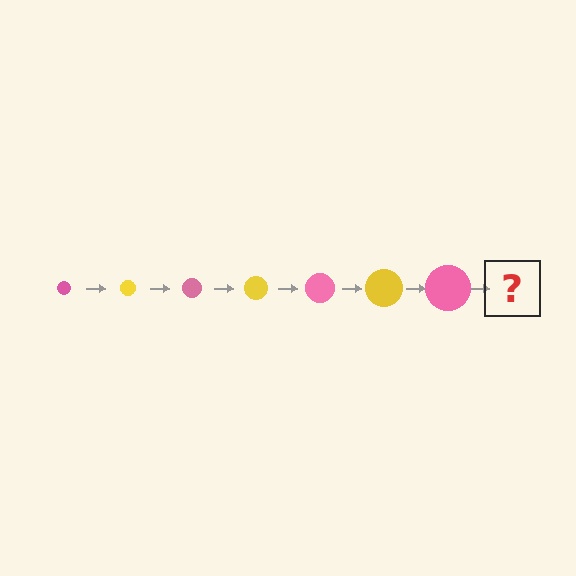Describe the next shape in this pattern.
It should be a yellow circle, larger than the previous one.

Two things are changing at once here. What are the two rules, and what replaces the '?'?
The two rules are that the circle grows larger each step and the color cycles through pink and yellow. The '?' should be a yellow circle, larger than the previous one.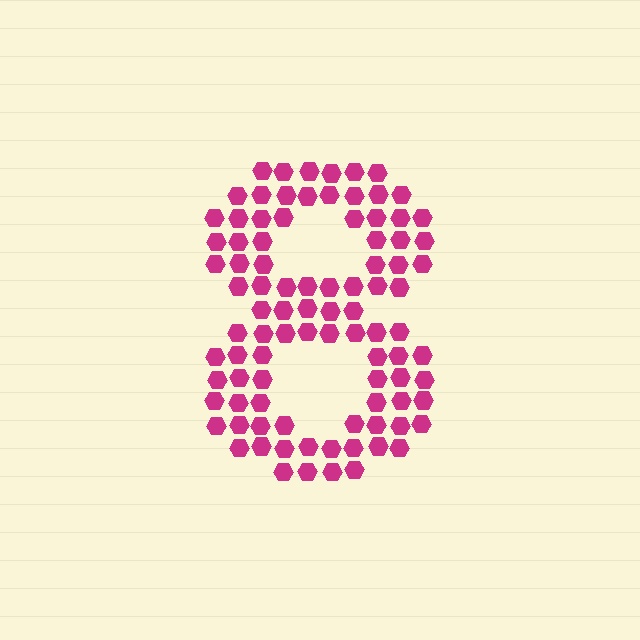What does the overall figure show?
The overall figure shows the digit 8.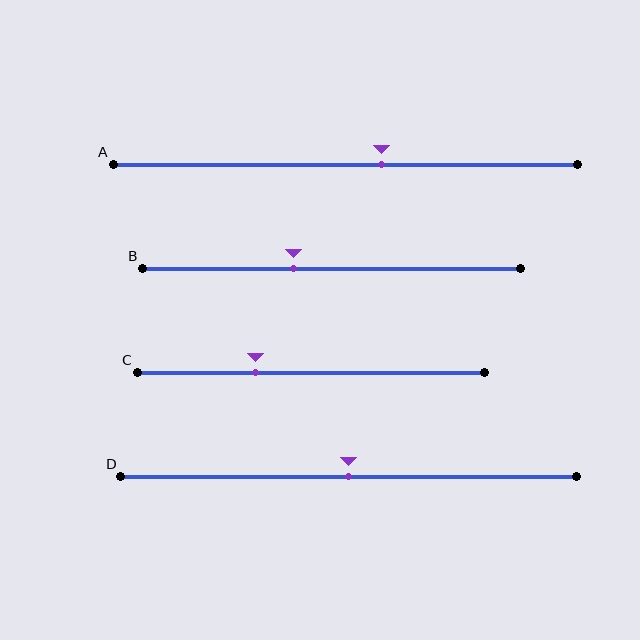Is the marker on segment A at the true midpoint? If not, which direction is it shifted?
No, the marker on segment A is shifted to the right by about 8% of the segment length.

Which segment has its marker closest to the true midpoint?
Segment D has its marker closest to the true midpoint.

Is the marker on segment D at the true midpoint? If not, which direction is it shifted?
Yes, the marker on segment D is at the true midpoint.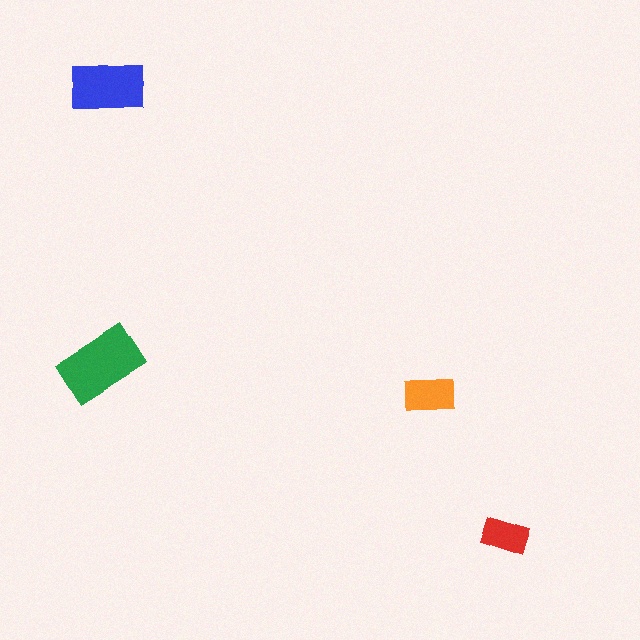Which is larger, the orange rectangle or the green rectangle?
The green one.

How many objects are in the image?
There are 4 objects in the image.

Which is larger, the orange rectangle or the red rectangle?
The orange one.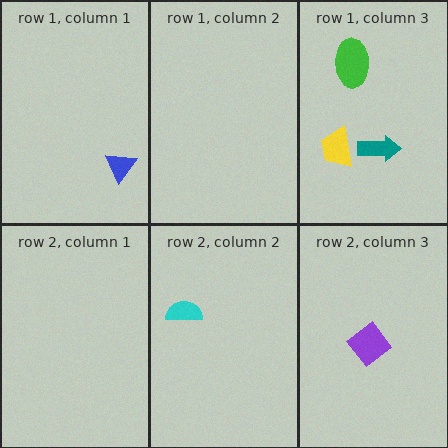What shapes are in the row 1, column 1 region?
The blue triangle.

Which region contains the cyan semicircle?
The row 2, column 2 region.